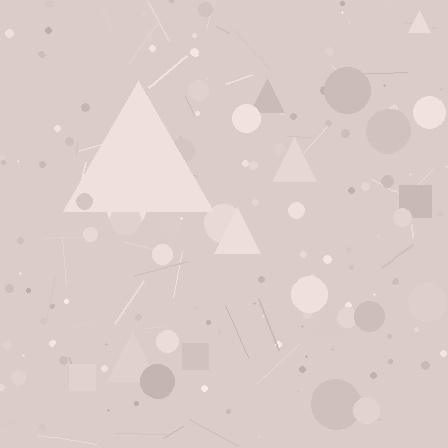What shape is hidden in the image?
A triangle is hidden in the image.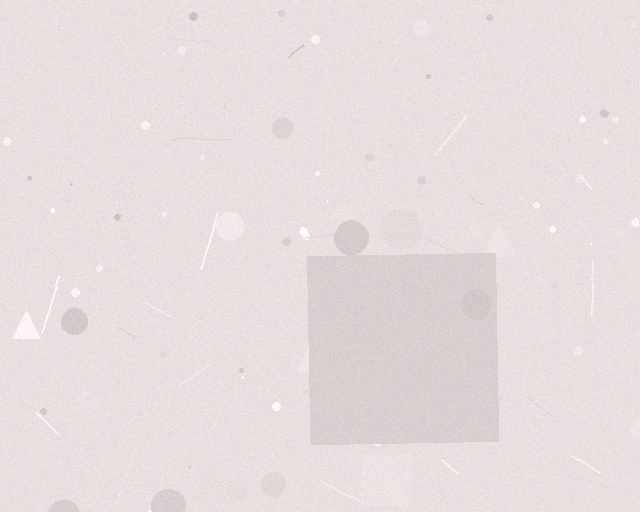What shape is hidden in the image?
A square is hidden in the image.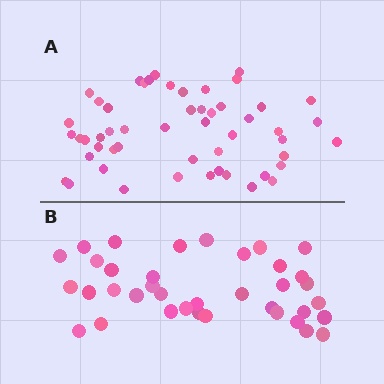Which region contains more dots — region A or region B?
Region A (the top region) has more dots.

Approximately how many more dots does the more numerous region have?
Region A has approximately 15 more dots than region B.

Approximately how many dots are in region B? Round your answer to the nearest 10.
About 40 dots. (The exact count is 37, which rounds to 40.)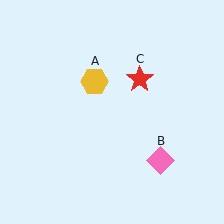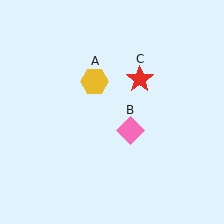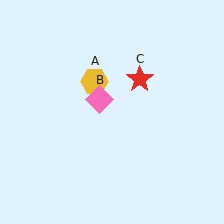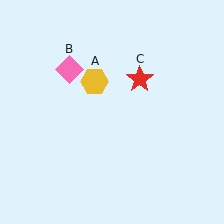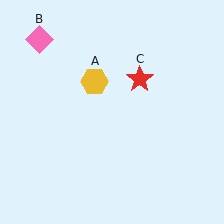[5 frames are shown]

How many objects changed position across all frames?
1 object changed position: pink diamond (object B).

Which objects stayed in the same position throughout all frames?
Yellow hexagon (object A) and red star (object C) remained stationary.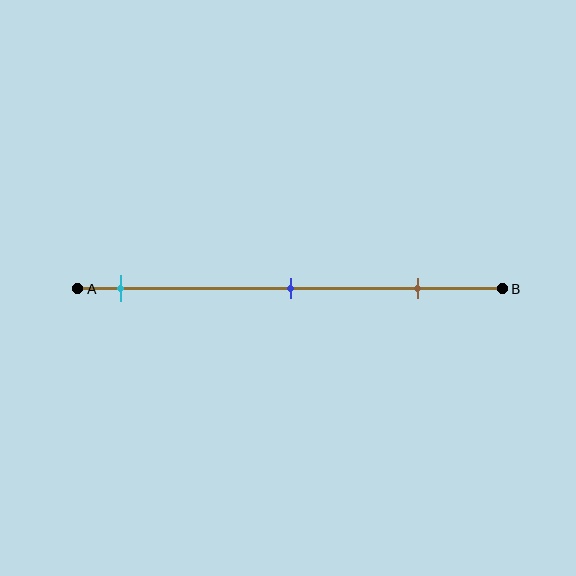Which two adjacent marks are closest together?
The blue and brown marks are the closest adjacent pair.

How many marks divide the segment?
There are 3 marks dividing the segment.